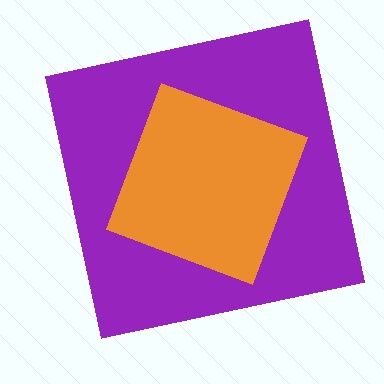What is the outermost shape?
The purple square.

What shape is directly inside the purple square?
The orange diamond.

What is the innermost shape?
The orange diamond.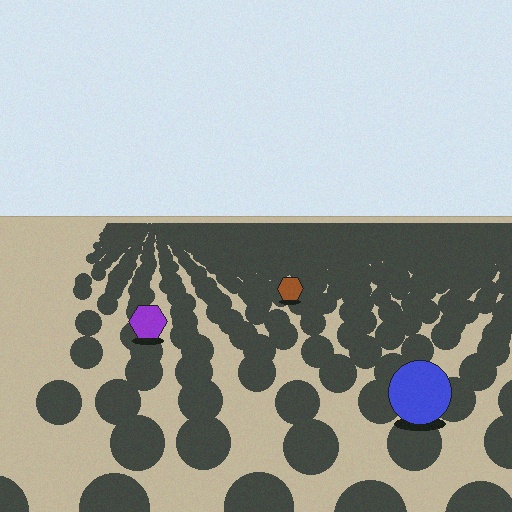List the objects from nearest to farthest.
From nearest to farthest: the blue circle, the purple hexagon, the brown hexagon.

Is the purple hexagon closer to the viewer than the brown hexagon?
Yes. The purple hexagon is closer — you can tell from the texture gradient: the ground texture is coarser near it.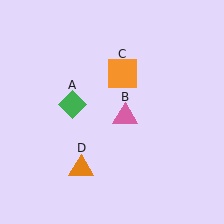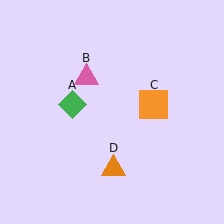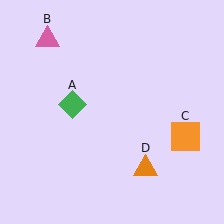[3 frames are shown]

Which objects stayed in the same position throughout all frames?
Green diamond (object A) remained stationary.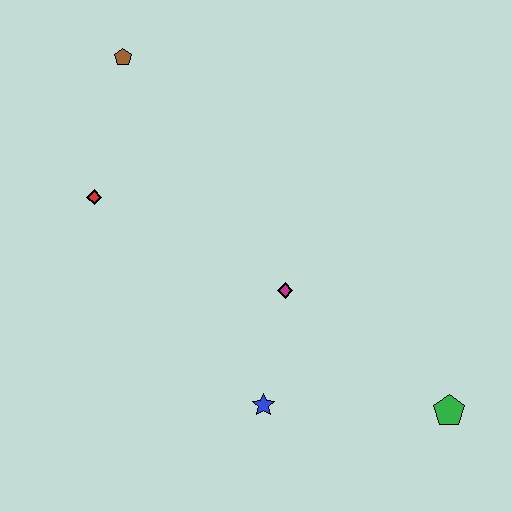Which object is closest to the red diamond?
The brown pentagon is closest to the red diamond.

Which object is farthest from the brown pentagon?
The green pentagon is farthest from the brown pentagon.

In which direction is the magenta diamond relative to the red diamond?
The magenta diamond is to the right of the red diamond.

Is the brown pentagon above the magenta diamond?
Yes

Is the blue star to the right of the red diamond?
Yes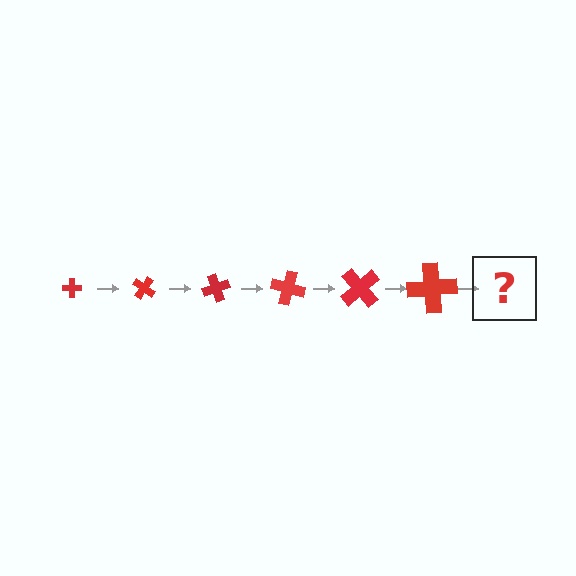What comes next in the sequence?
The next element should be a cross, larger than the previous one and rotated 210 degrees from the start.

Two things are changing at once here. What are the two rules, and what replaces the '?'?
The two rules are that the cross grows larger each step and it rotates 35 degrees each step. The '?' should be a cross, larger than the previous one and rotated 210 degrees from the start.